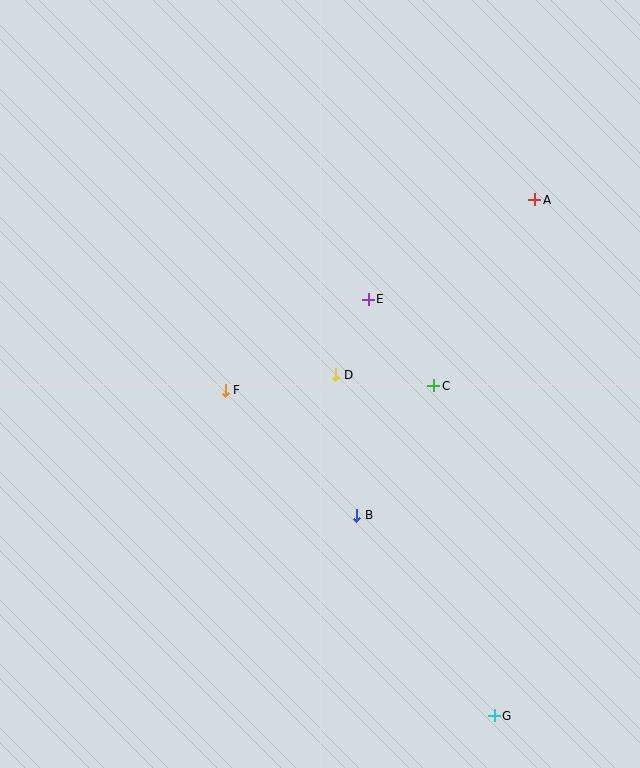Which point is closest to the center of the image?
Point D at (336, 375) is closest to the center.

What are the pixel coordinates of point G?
Point G is at (494, 716).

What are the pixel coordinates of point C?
Point C is at (434, 386).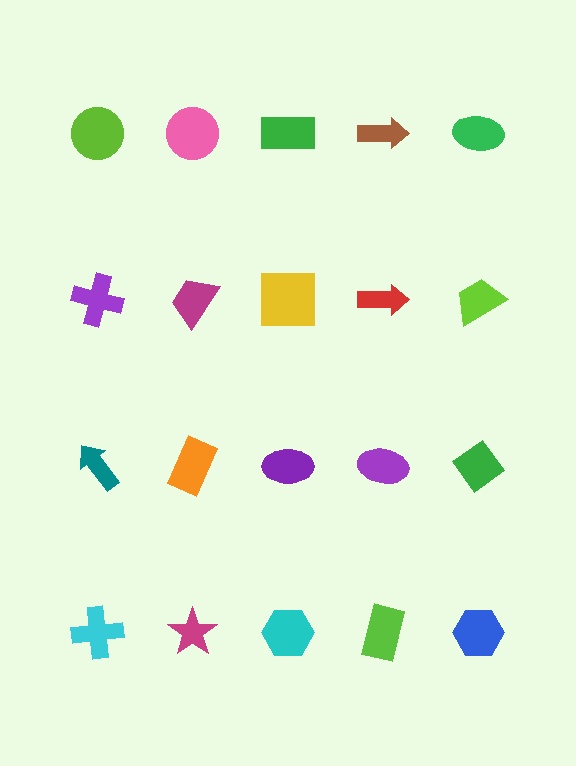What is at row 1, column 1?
A lime circle.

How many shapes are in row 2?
5 shapes.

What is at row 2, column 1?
A purple cross.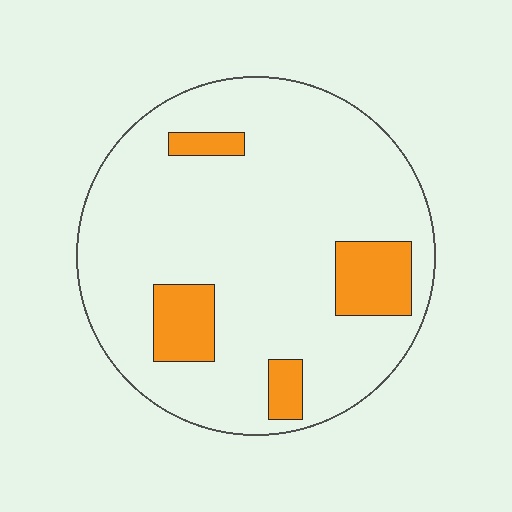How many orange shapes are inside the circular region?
4.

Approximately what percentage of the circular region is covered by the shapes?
Approximately 15%.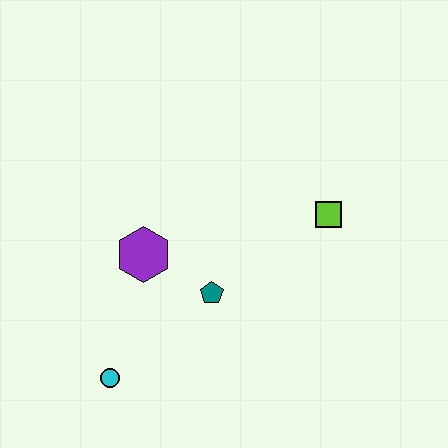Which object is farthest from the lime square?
The cyan circle is farthest from the lime square.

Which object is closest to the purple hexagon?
The teal pentagon is closest to the purple hexagon.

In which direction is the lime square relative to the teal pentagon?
The lime square is to the right of the teal pentagon.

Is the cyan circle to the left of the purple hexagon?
Yes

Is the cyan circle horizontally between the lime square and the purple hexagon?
No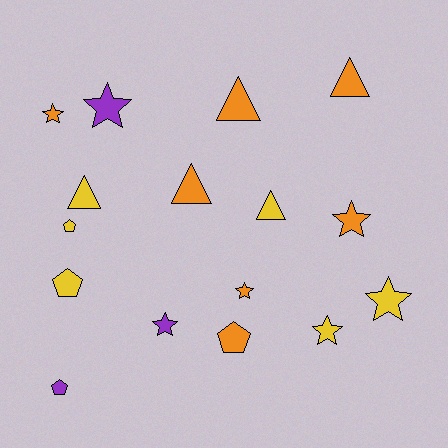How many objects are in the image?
There are 16 objects.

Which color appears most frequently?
Orange, with 7 objects.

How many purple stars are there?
There are 2 purple stars.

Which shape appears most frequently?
Star, with 7 objects.